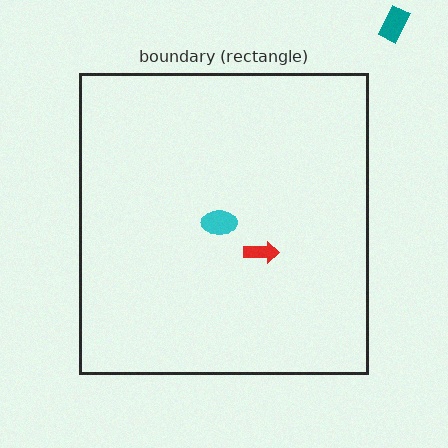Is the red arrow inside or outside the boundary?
Inside.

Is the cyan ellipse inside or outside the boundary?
Inside.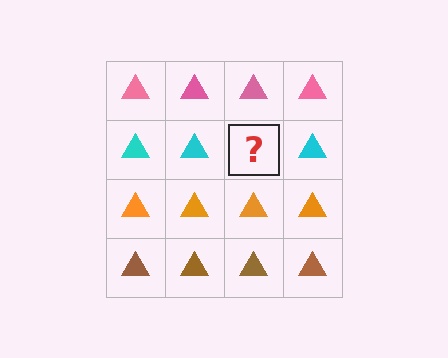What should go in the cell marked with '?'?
The missing cell should contain a cyan triangle.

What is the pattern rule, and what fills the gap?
The rule is that each row has a consistent color. The gap should be filled with a cyan triangle.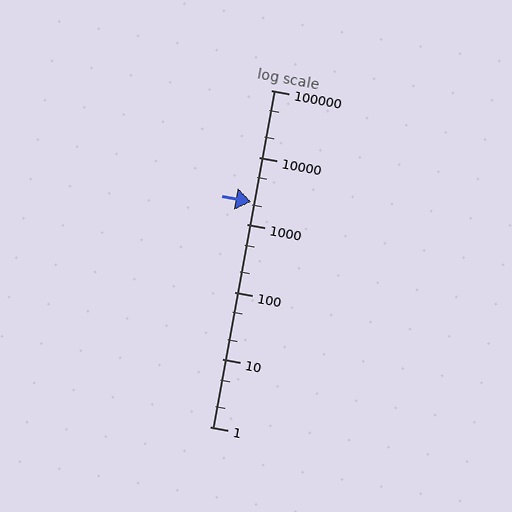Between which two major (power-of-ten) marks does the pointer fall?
The pointer is between 1000 and 10000.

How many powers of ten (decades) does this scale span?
The scale spans 5 decades, from 1 to 100000.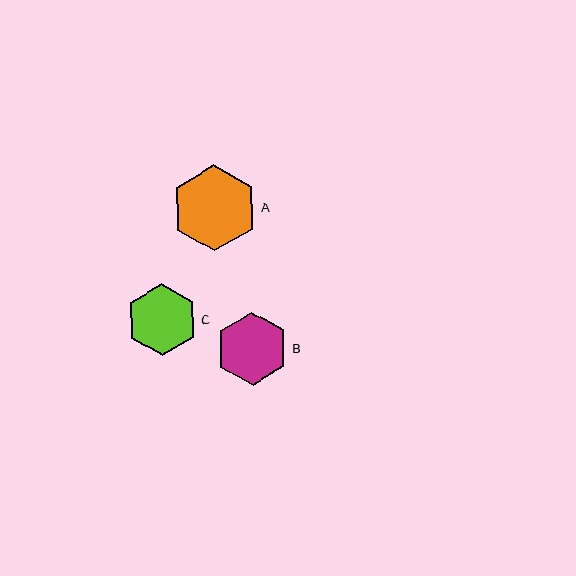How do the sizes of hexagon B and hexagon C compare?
Hexagon B and hexagon C are approximately the same size.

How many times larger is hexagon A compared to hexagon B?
Hexagon A is approximately 1.2 times the size of hexagon B.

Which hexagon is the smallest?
Hexagon C is the smallest with a size of approximately 72 pixels.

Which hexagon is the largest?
Hexagon A is the largest with a size of approximately 86 pixels.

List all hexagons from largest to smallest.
From largest to smallest: A, B, C.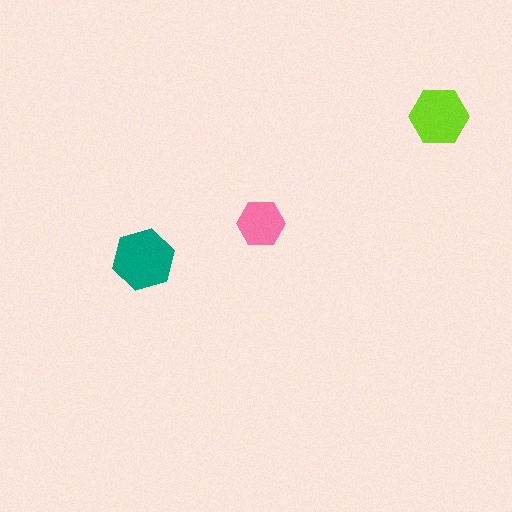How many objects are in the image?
There are 3 objects in the image.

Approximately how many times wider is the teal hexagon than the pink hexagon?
About 1.5 times wider.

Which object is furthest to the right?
The lime hexagon is rightmost.